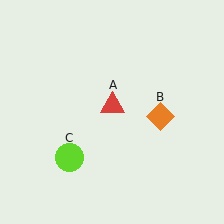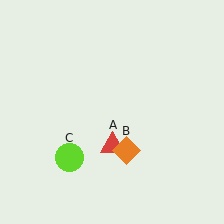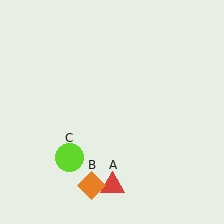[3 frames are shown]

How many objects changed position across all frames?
2 objects changed position: red triangle (object A), orange diamond (object B).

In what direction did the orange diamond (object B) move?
The orange diamond (object B) moved down and to the left.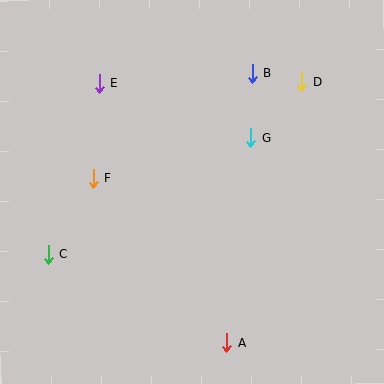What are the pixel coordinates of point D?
Point D is at (302, 81).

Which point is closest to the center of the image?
Point G at (251, 138) is closest to the center.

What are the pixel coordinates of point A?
Point A is at (227, 342).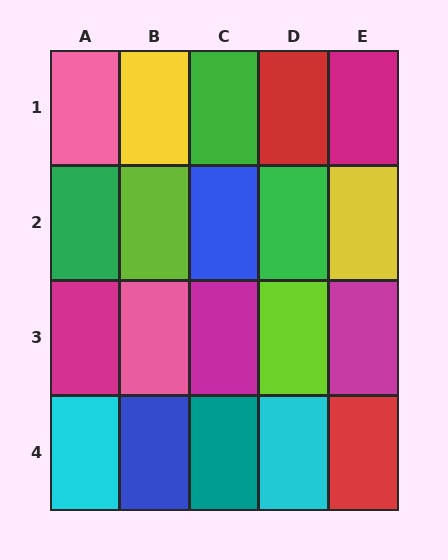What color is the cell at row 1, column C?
Green.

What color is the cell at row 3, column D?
Lime.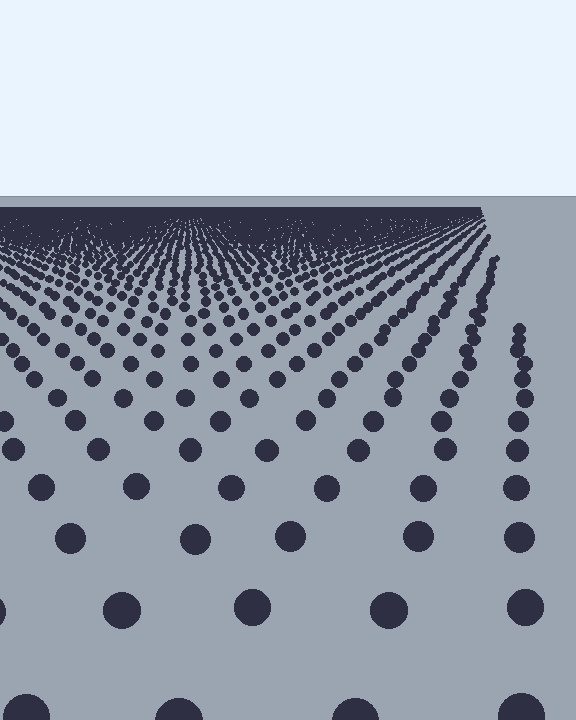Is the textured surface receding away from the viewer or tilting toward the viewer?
The surface is receding away from the viewer. Texture elements get smaller and denser toward the top.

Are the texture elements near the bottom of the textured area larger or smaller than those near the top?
Larger. Near the bottom, elements are closer to the viewer and appear at a bigger on-screen size.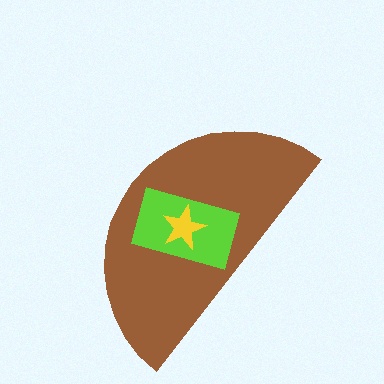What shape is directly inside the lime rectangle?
The yellow star.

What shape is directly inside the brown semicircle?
The lime rectangle.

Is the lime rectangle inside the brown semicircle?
Yes.